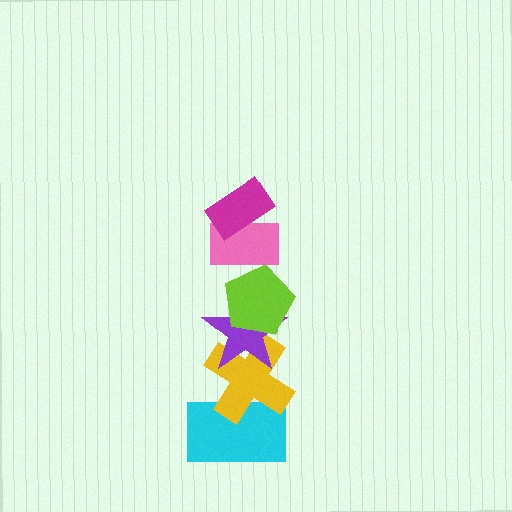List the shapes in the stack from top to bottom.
From top to bottom: the magenta rectangle, the pink rectangle, the lime pentagon, the purple star, the yellow cross, the cyan rectangle.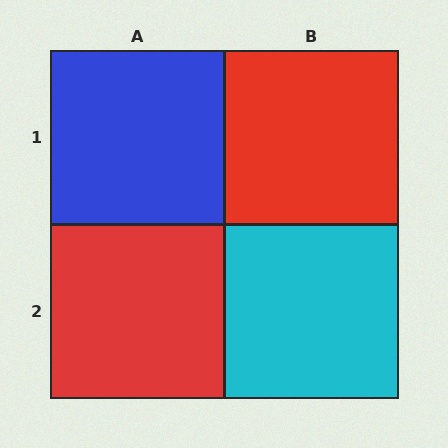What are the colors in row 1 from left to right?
Blue, red.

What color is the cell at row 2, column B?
Cyan.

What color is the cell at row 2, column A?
Red.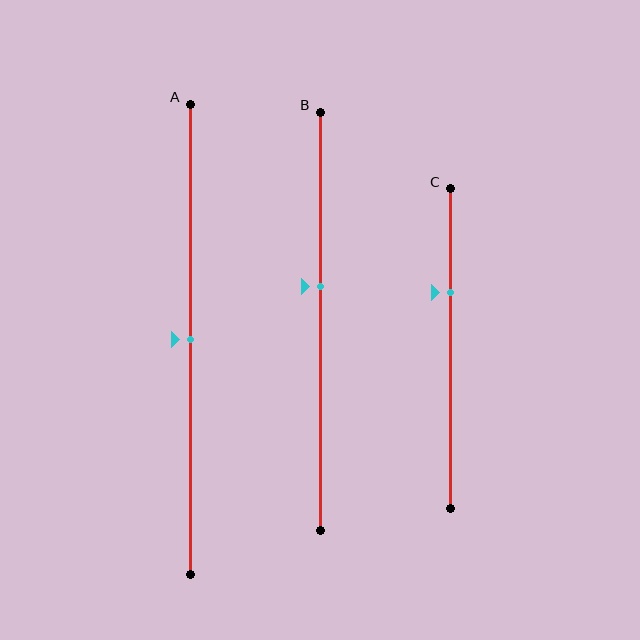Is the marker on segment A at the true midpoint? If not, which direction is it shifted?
Yes, the marker on segment A is at the true midpoint.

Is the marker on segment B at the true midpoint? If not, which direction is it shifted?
No, the marker on segment B is shifted upward by about 8% of the segment length.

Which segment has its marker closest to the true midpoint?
Segment A has its marker closest to the true midpoint.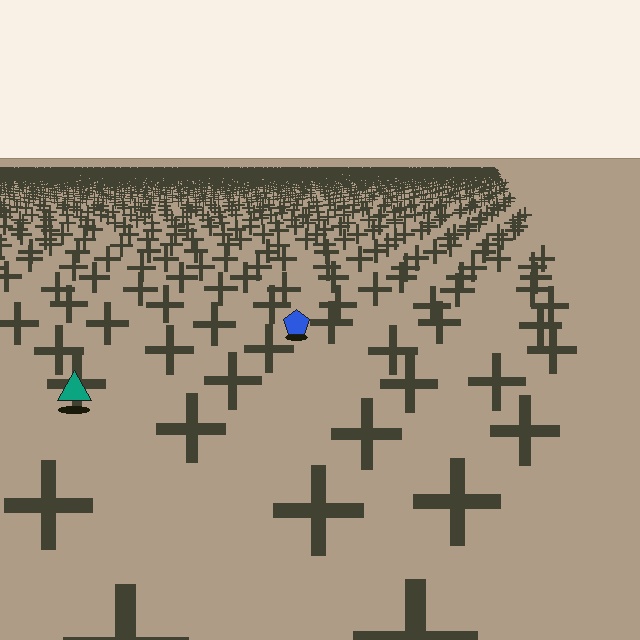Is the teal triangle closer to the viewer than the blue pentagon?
Yes. The teal triangle is closer — you can tell from the texture gradient: the ground texture is coarser near it.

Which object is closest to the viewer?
The teal triangle is closest. The texture marks near it are larger and more spread out.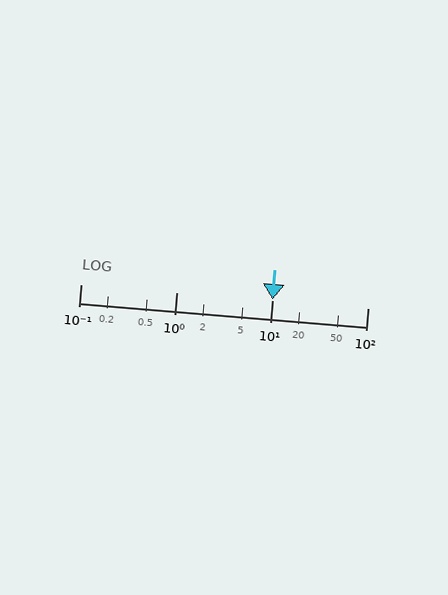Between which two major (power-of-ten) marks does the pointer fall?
The pointer is between 10 and 100.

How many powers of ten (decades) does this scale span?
The scale spans 3 decades, from 0.1 to 100.